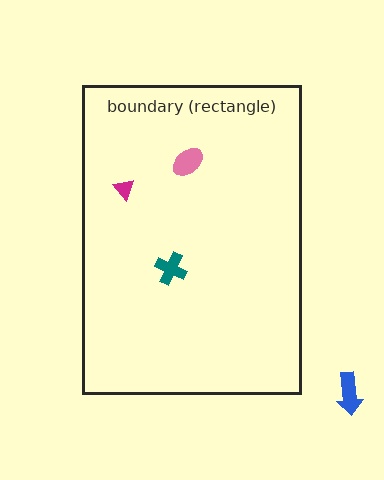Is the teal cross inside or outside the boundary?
Inside.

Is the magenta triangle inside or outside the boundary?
Inside.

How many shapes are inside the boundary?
3 inside, 1 outside.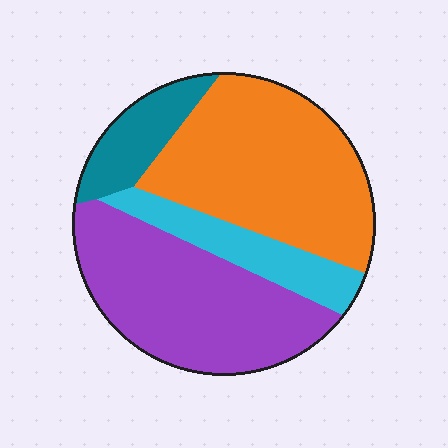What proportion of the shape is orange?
Orange takes up about two fifths (2/5) of the shape.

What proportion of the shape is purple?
Purple covers around 35% of the shape.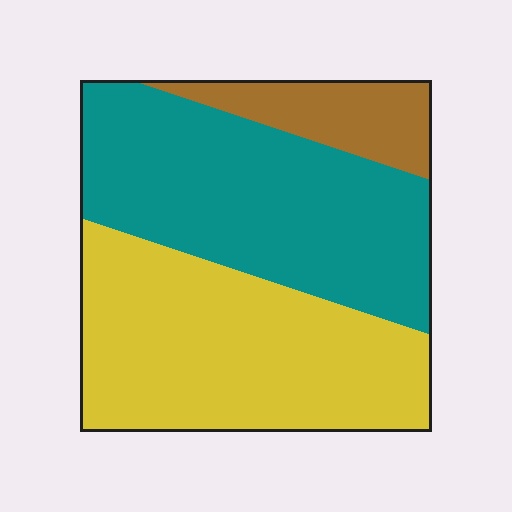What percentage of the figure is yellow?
Yellow covers about 45% of the figure.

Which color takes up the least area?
Brown, at roughly 10%.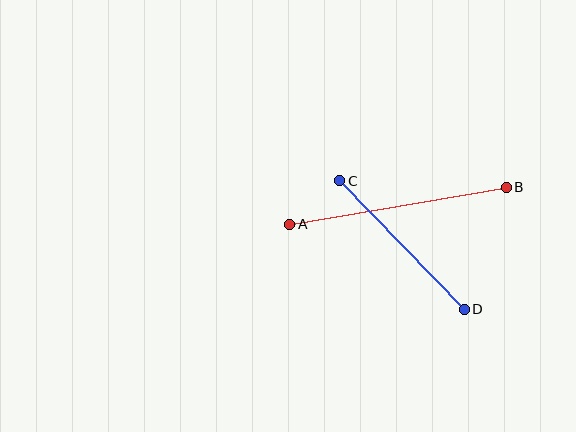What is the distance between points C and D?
The distance is approximately 179 pixels.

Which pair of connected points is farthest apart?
Points A and B are farthest apart.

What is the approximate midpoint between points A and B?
The midpoint is at approximately (398, 206) pixels.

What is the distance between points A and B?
The distance is approximately 220 pixels.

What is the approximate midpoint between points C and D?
The midpoint is at approximately (402, 245) pixels.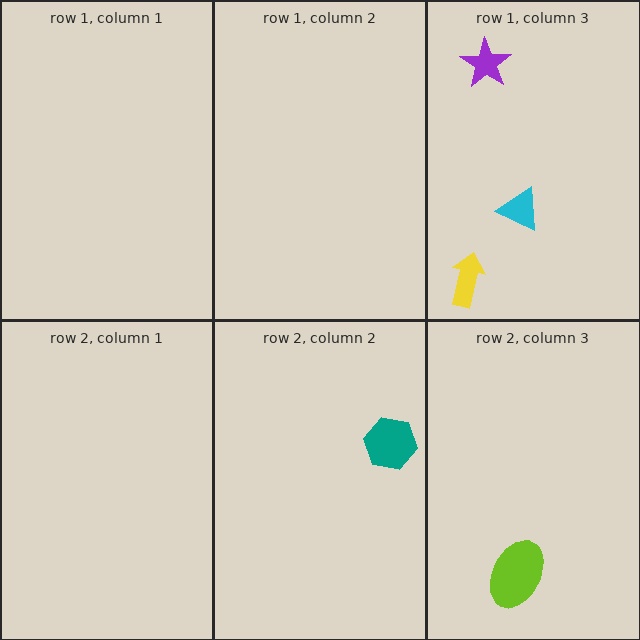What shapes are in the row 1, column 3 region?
The cyan triangle, the yellow arrow, the purple star.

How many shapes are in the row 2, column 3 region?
1.